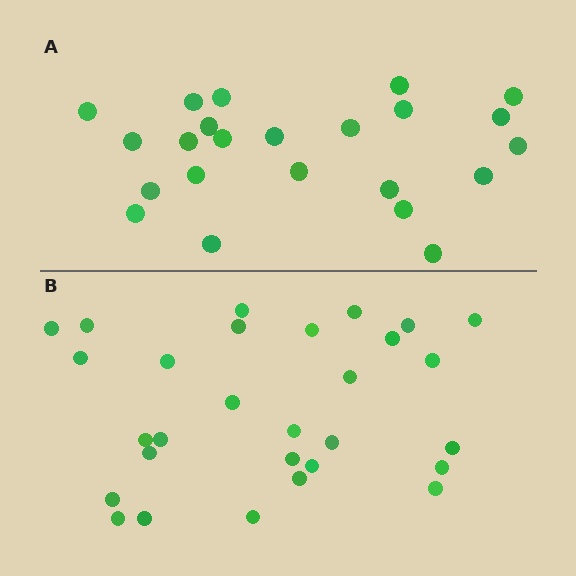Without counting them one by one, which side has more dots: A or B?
Region B (the bottom region) has more dots.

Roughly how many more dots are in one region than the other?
Region B has about 6 more dots than region A.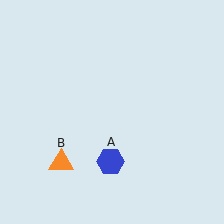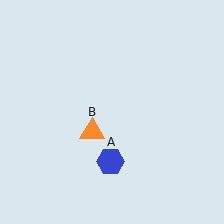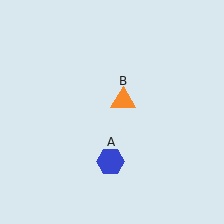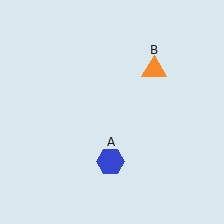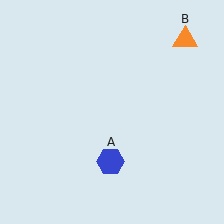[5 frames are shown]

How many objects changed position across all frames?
1 object changed position: orange triangle (object B).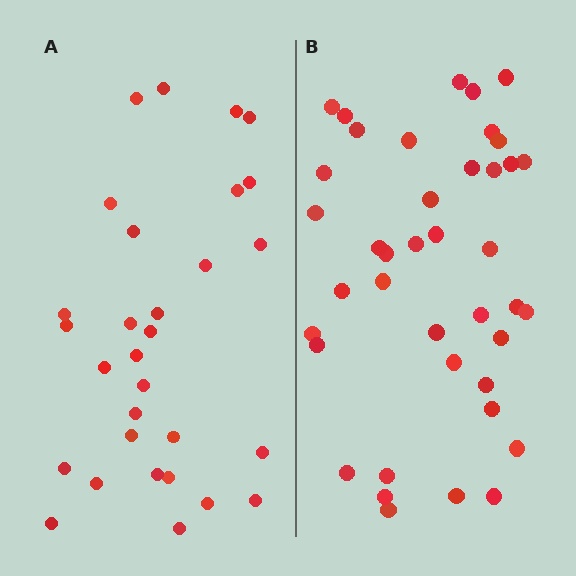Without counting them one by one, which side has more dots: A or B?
Region B (the right region) has more dots.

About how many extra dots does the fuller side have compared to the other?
Region B has roughly 10 or so more dots than region A.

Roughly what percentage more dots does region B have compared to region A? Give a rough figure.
About 35% more.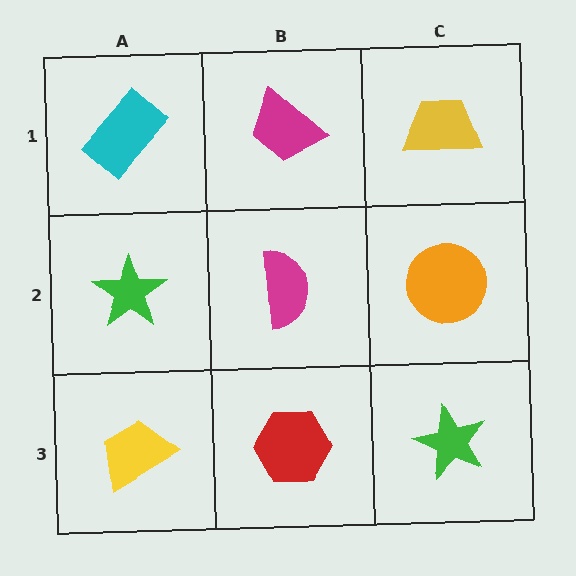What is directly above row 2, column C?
A yellow trapezoid.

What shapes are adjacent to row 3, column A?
A green star (row 2, column A), a red hexagon (row 3, column B).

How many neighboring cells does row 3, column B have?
3.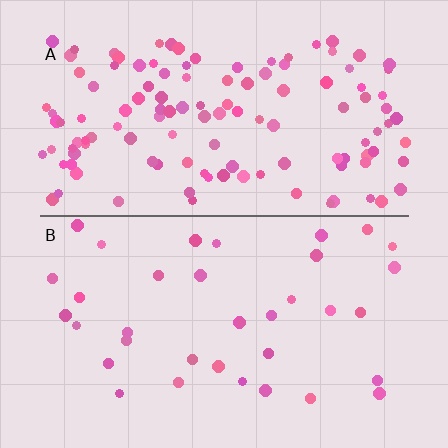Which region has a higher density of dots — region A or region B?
A (the top).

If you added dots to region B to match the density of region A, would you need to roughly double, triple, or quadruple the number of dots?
Approximately triple.